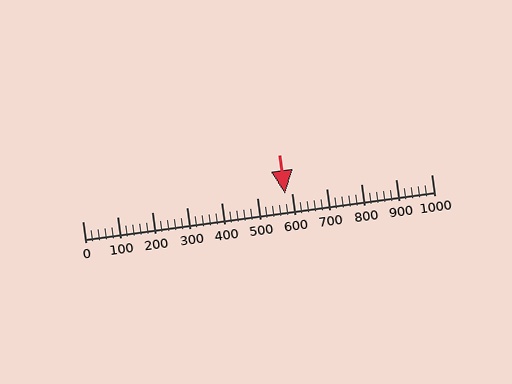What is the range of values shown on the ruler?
The ruler shows values from 0 to 1000.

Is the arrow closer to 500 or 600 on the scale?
The arrow is closer to 600.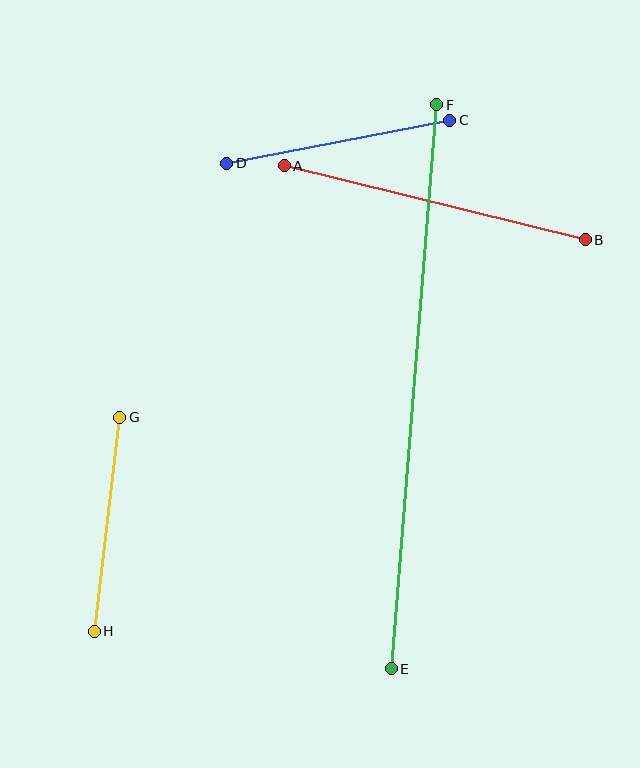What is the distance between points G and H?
The distance is approximately 215 pixels.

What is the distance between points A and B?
The distance is approximately 310 pixels.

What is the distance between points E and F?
The distance is approximately 566 pixels.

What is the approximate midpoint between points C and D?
The midpoint is at approximately (338, 142) pixels.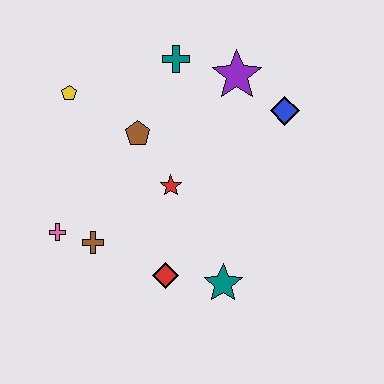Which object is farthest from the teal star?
The yellow pentagon is farthest from the teal star.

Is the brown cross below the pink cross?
Yes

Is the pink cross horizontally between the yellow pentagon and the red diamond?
No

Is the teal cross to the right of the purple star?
No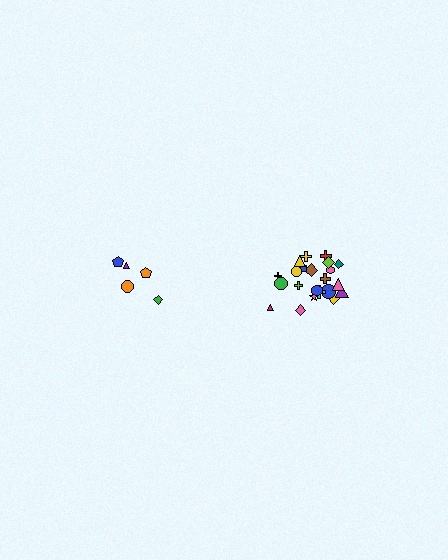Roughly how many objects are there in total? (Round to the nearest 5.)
Roughly 25 objects in total.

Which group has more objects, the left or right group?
The right group.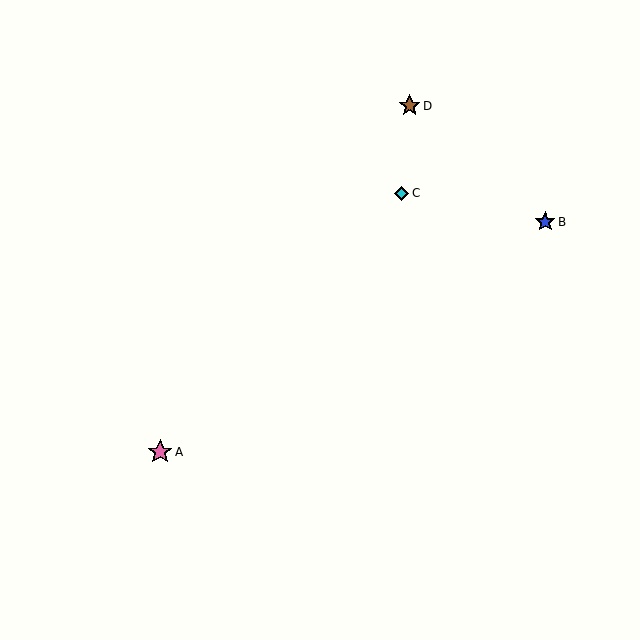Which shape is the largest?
The pink star (labeled A) is the largest.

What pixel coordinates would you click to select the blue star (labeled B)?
Click at (545, 222) to select the blue star B.